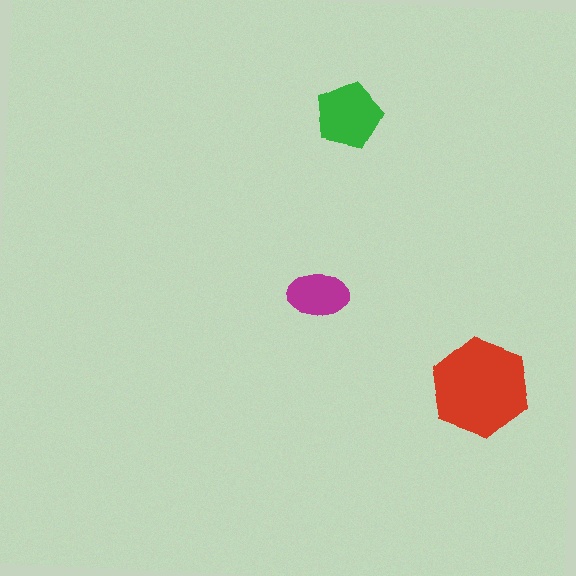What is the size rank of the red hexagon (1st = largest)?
1st.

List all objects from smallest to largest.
The magenta ellipse, the green pentagon, the red hexagon.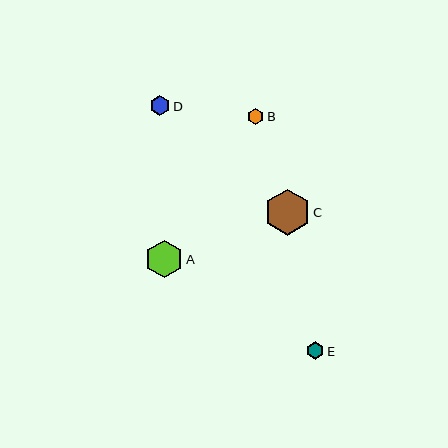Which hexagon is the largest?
Hexagon C is the largest with a size of approximately 46 pixels.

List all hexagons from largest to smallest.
From largest to smallest: C, A, D, E, B.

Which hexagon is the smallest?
Hexagon B is the smallest with a size of approximately 16 pixels.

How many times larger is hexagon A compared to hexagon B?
Hexagon A is approximately 2.4 times the size of hexagon B.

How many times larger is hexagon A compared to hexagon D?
Hexagon A is approximately 1.9 times the size of hexagon D.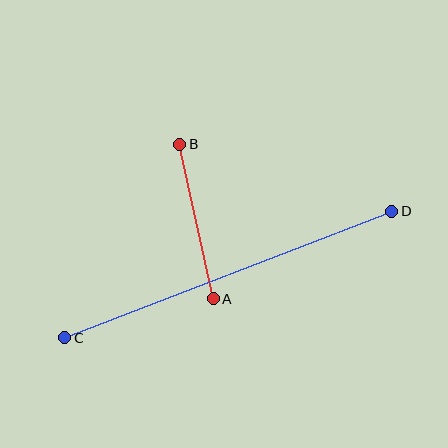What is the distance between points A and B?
The distance is approximately 158 pixels.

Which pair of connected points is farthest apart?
Points C and D are farthest apart.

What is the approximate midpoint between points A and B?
The midpoint is at approximately (196, 222) pixels.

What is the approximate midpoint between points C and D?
The midpoint is at approximately (228, 274) pixels.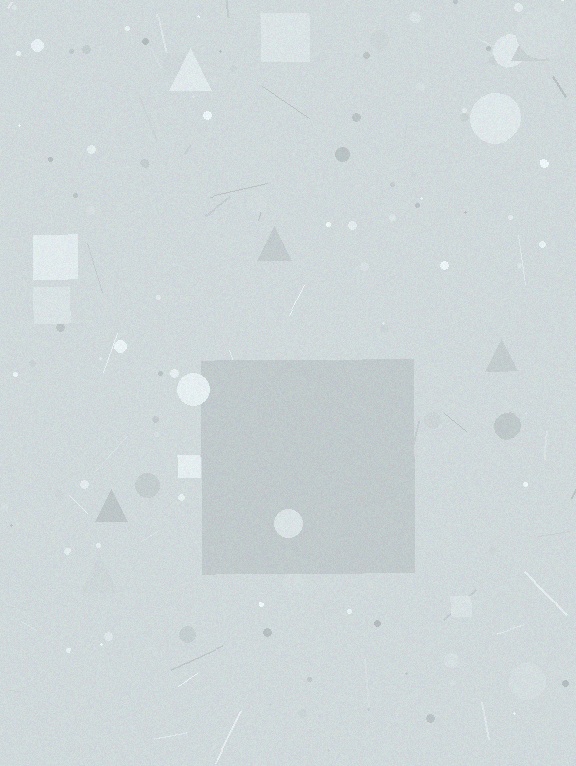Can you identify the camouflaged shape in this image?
The camouflaged shape is a square.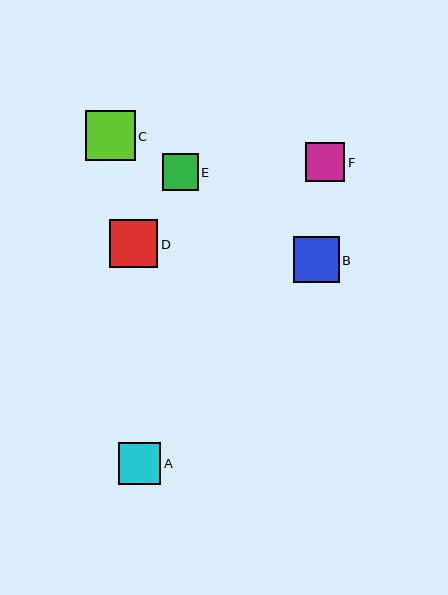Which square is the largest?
Square C is the largest with a size of approximately 50 pixels.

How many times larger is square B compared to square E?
Square B is approximately 1.3 times the size of square E.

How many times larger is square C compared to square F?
Square C is approximately 1.3 times the size of square F.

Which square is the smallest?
Square E is the smallest with a size of approximately 36 pixels.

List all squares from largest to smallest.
From largest to smallest: C, D, B, A, F, E.